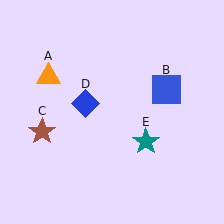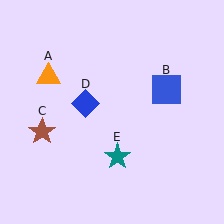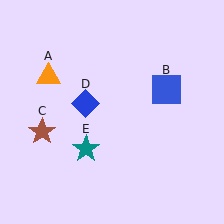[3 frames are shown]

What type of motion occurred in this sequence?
The teal star (object E) rotated clockwise around the center of the scene.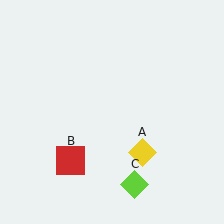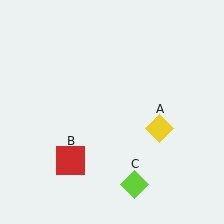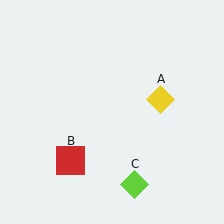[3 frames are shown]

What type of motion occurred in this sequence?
The yellow diamond (object A) rotated counterclockwise around the center of the scene.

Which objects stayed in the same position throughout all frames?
Red square (object B) and lime diamond (object C) remained stationary.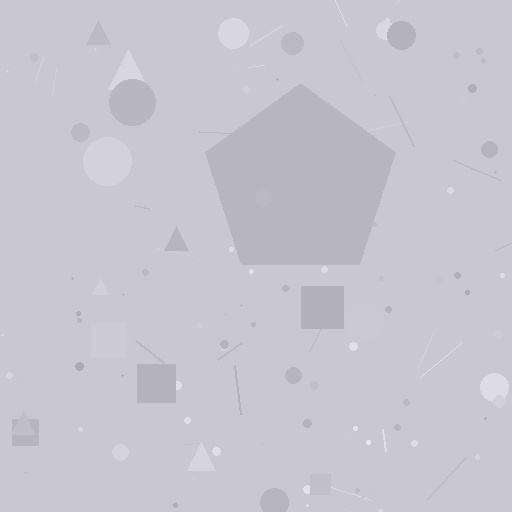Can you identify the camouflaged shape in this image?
The camouflaged shape is a pentagon.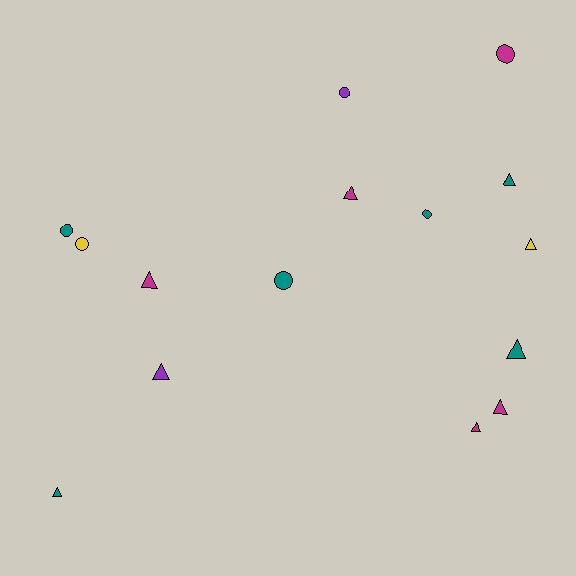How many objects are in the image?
There are 15 objects.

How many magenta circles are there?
There is 1 magenta circle.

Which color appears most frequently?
Teal, with 6 objects.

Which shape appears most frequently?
Triangle, with 9 objects.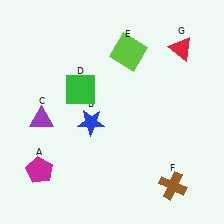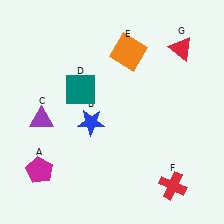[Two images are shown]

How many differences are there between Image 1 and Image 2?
There are 3 differences between the two images.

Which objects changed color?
D changed from green to teal. E changed from lime to orange. F changed from brown to red.